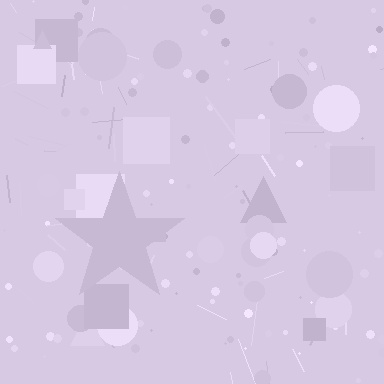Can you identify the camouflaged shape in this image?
The camouflaged shape is a star.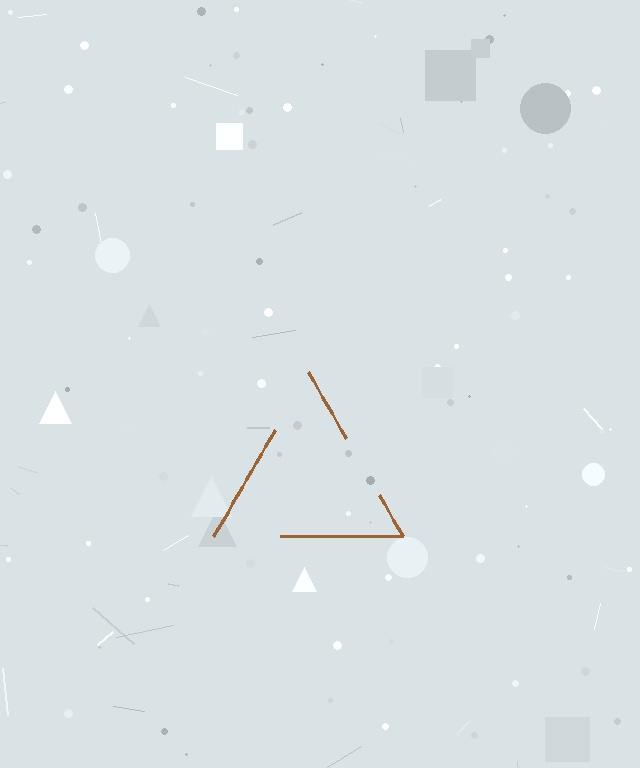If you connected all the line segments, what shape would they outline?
They would outline a triangle.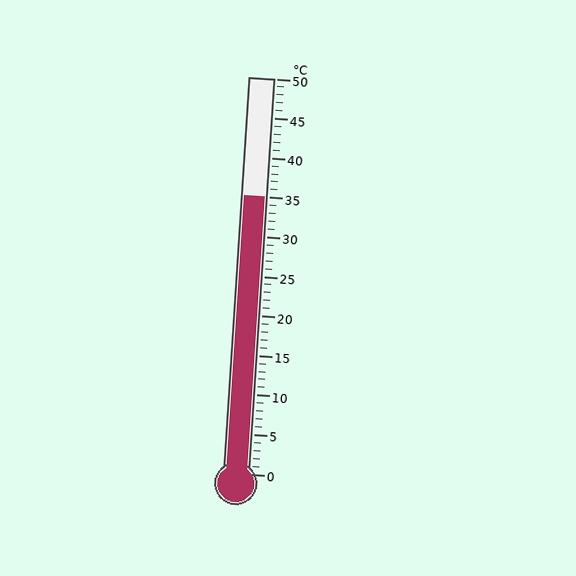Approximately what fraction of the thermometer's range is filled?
The thermometer is filled to approximately 70% of its range.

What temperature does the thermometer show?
The thermometer shows approximately 35°C.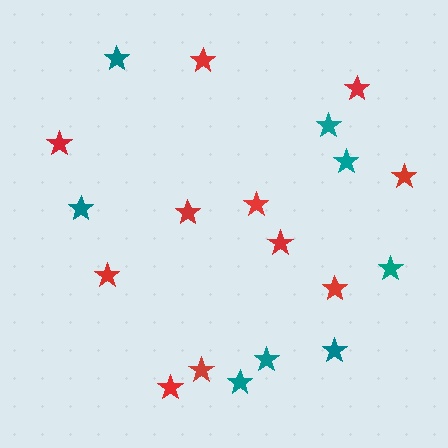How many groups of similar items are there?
There are 2 groups: one group of red stars (11) and one group of teal stars (8).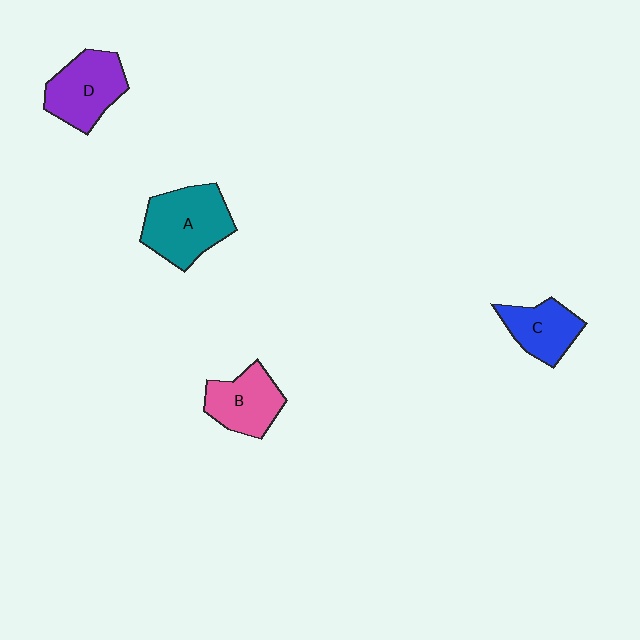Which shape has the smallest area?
Shape C (blue).